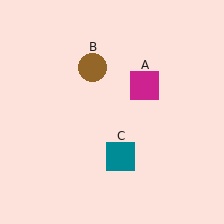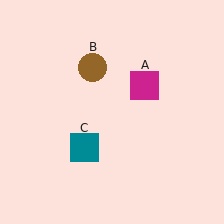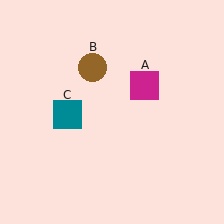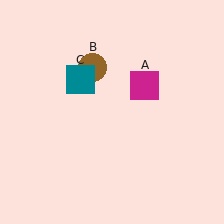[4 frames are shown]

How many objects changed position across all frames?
1 object changed position: teal square (object C).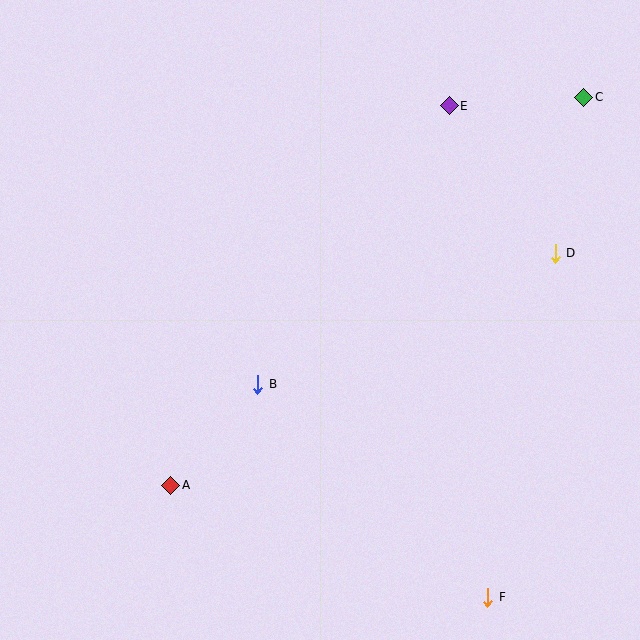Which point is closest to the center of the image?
Point B at (257, 384) is closest to the center.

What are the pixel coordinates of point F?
Point F is at (488, 597).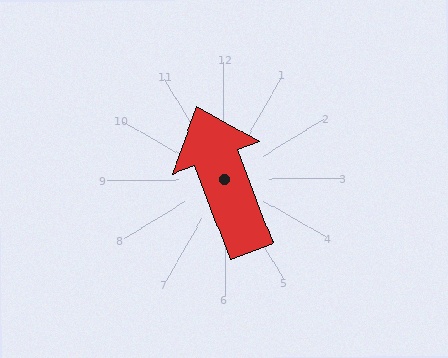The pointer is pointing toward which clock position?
Roughly 11 o'clock.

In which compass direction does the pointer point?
North.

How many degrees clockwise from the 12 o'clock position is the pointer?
Approximately 340 degrees.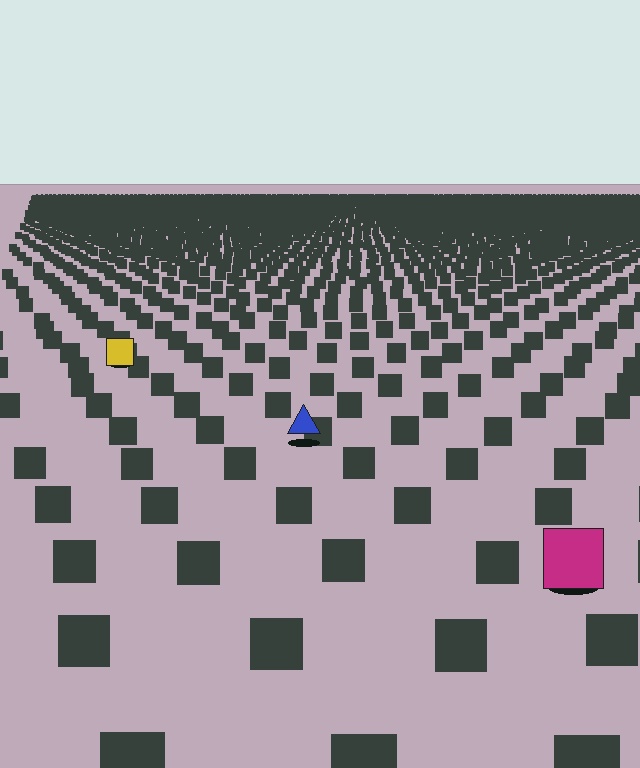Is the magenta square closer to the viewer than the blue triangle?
Yes. The magenta square is closer — you can tell from the texture gradient: the ground texture is coarser near it.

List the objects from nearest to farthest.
From nearest to farthest: the magenta square, the blue triangle, the yellow square.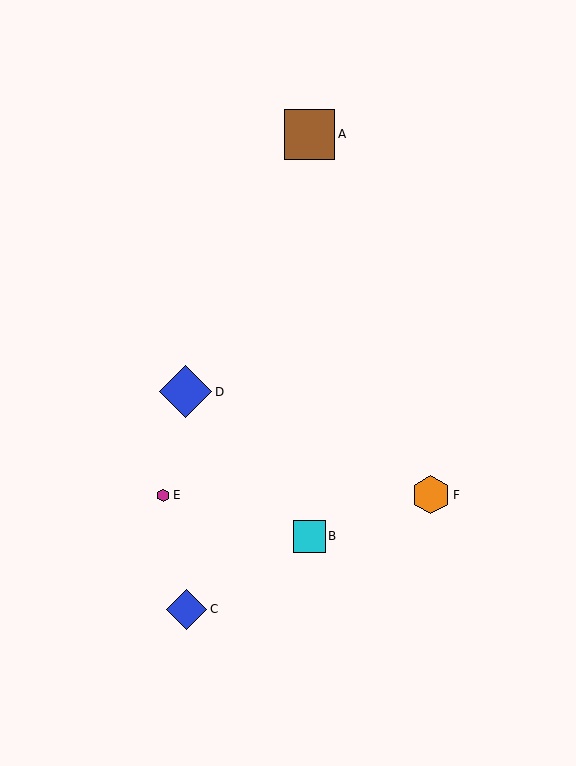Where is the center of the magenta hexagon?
The center of the magenta hexagon is at (163, 495).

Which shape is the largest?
The blue diamond (labeled D) is the largest.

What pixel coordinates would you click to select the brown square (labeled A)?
Click at (310, 134) to select the brown square A.